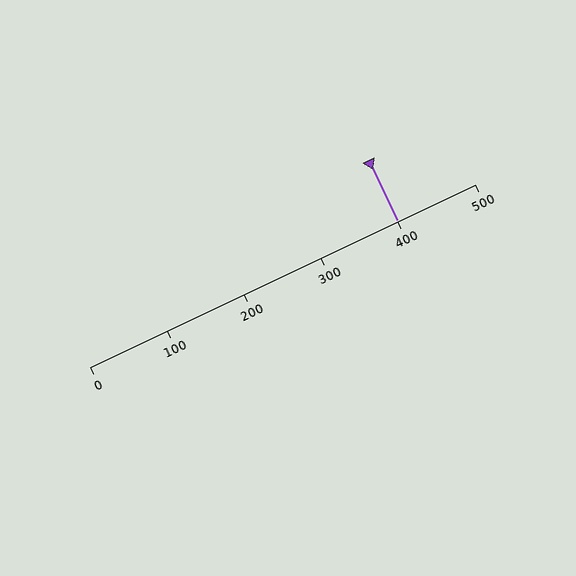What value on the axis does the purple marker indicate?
The marker indicates approximately 400.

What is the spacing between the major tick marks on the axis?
The major ticks are spaced 100 apart.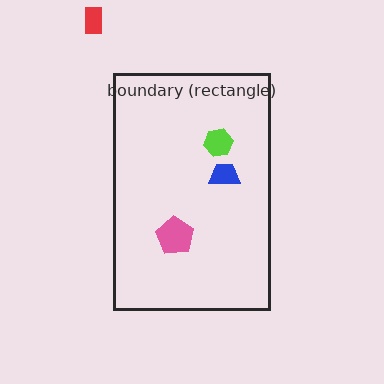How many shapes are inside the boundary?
3 inside, 1 outside.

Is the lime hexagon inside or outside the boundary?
Inside.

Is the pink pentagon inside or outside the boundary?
Inside.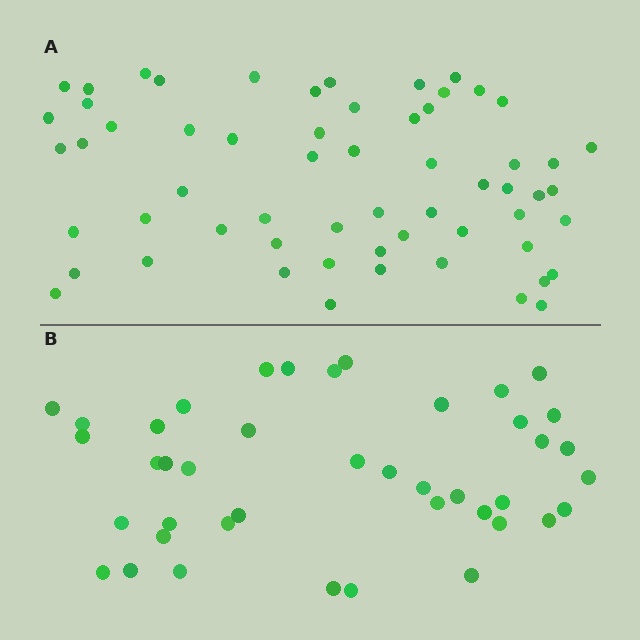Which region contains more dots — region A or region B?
Region A (the top region) has more dots.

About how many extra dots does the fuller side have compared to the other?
Region A has approximately 20 more dots than region B.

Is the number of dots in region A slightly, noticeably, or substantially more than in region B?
Region A has noticeably more, but not dramatically so. The ratio is roughly 1.4 to 1.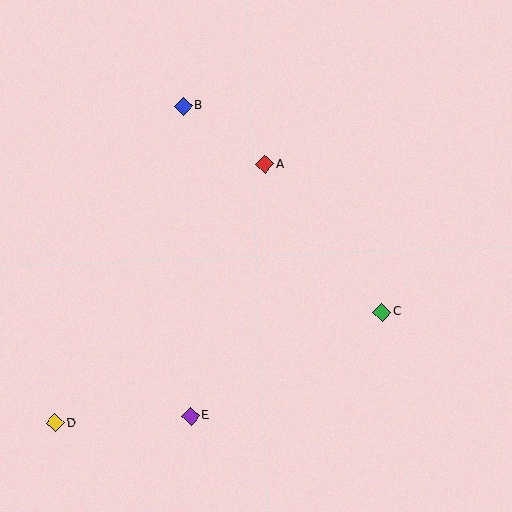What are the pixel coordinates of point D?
Point D is at (55, 423).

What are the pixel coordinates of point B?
Point B is at (183, 106).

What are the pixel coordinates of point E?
Point E is at (191, 416).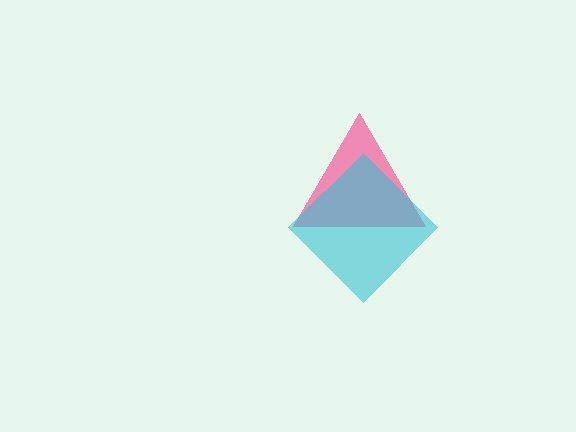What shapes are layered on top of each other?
The layered shapes are: a pink triangle, a cyan diamond.